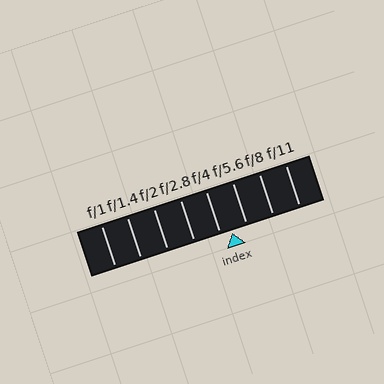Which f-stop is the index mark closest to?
The index mark is closest to f/4.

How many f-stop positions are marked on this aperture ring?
There are 8 f-stop positions marked.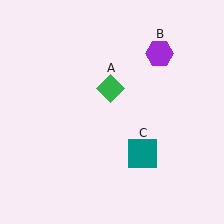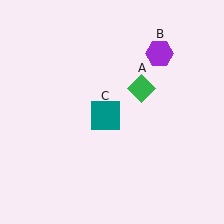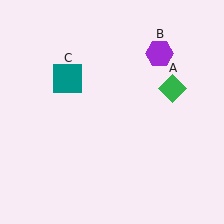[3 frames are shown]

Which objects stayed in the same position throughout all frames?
Purple hexagon (object B) remained stationary.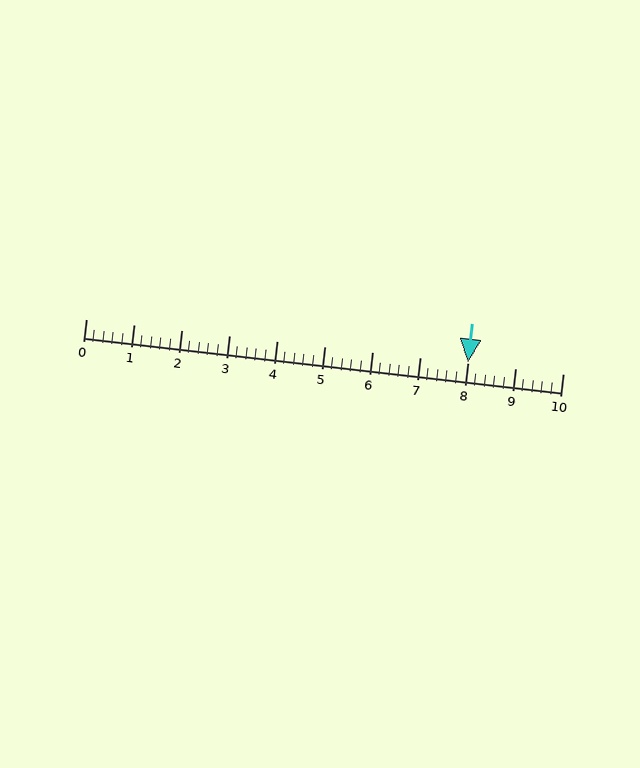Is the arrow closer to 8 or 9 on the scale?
The arrow is closer to 8.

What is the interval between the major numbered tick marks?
The major tick marks are spaced 1 units apart.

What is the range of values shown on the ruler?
The ruler shows values from 0 to 10.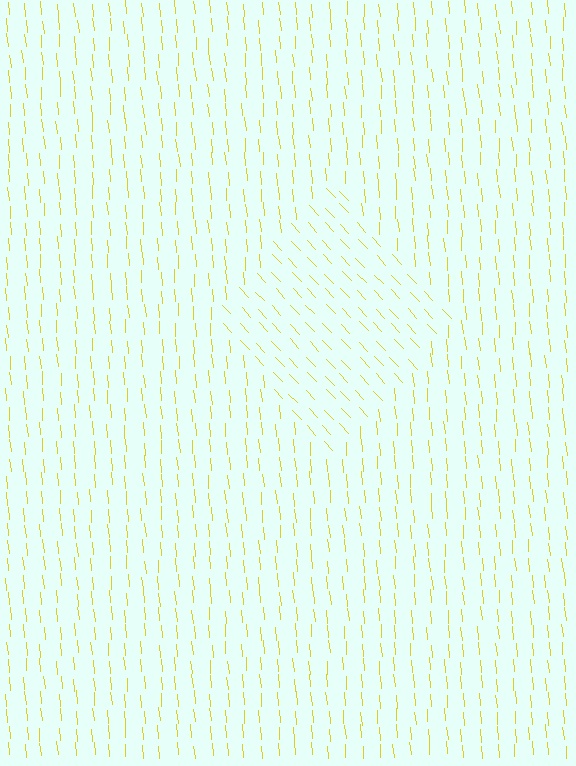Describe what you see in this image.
The image is filled with small yellow line segments. A diamond region in the image has lines oriented differently from the surrounding lines, creating a visible texture boundary.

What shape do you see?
I see a diamond.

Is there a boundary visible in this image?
Yes, there is a texture boundary formed by a change in line orientation.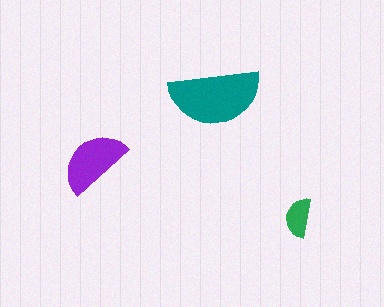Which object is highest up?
The teal semicircle is topmost.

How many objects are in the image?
There are 3 objects in the image.